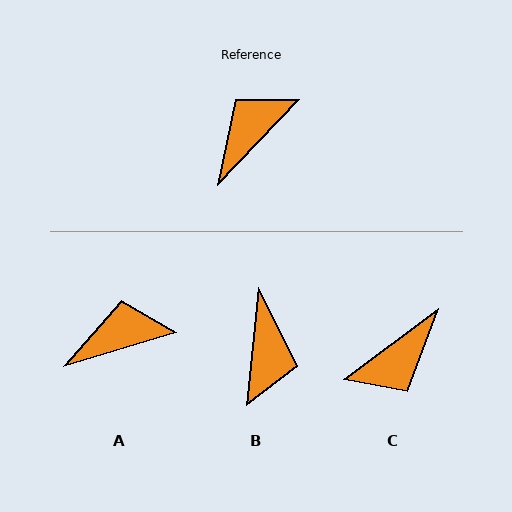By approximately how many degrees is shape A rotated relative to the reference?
Approximately 30 degrees clockwise.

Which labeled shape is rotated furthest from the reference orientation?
C, about 171 degrees away.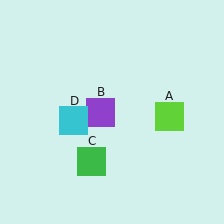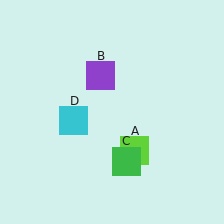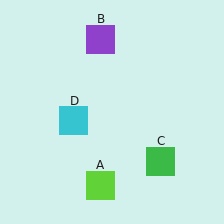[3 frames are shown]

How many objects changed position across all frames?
3 objects changed position: lime square (object A), purple square (object B), green square (object C).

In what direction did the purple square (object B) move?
The purple square (object B) moved up.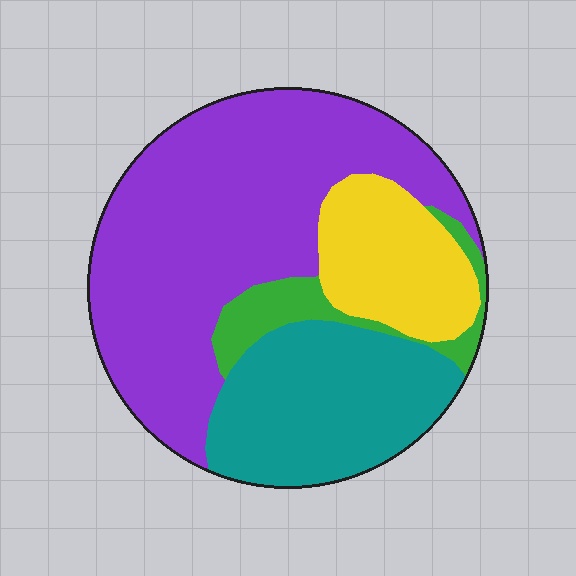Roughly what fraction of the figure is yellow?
Yellow covers about 15% of the figure.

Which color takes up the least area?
Green, at roughly 10%.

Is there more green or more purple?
Purple.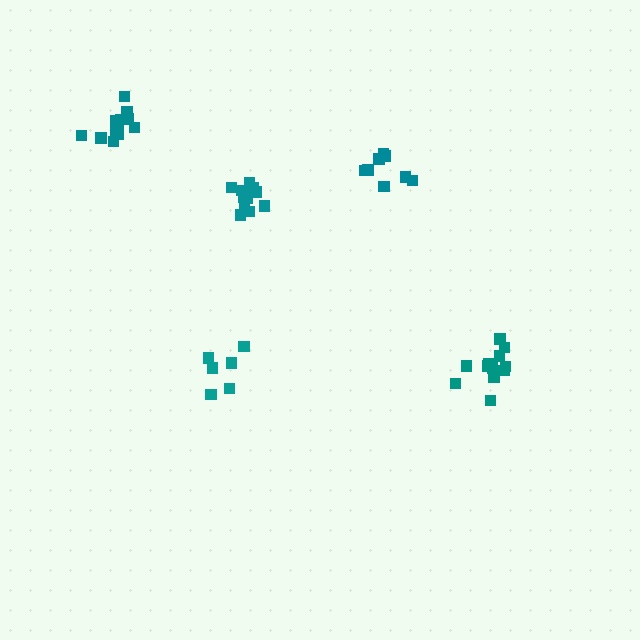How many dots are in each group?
Group 1: 11 dots, Group 2: 8 dots, Group 3: 6 dots, Group 4: 12 dots, Group 5: 12 dots (49 total).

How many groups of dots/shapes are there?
There are 5 groups.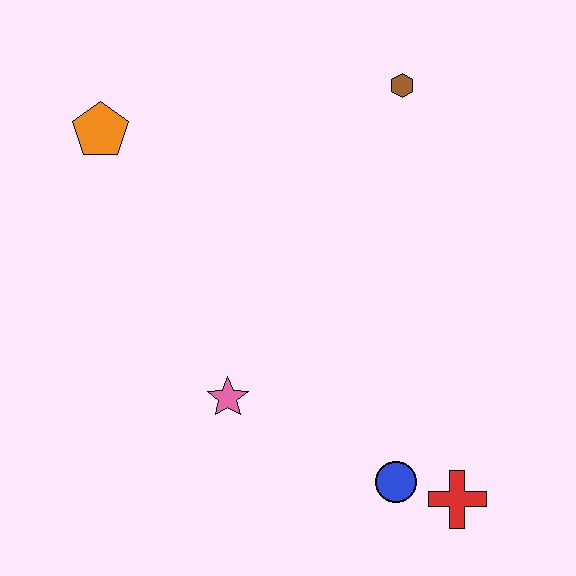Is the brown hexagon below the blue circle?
No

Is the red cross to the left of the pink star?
No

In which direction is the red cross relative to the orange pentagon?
The red cross is below the orange pentagon.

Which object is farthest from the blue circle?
The orange pentagon is farthest from the blue circle.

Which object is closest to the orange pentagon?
The pink star is closest to the orange pentagon.